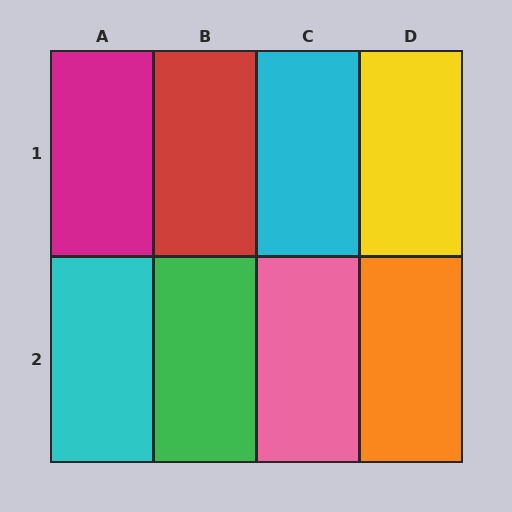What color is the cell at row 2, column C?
Pink.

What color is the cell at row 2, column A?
Cyan.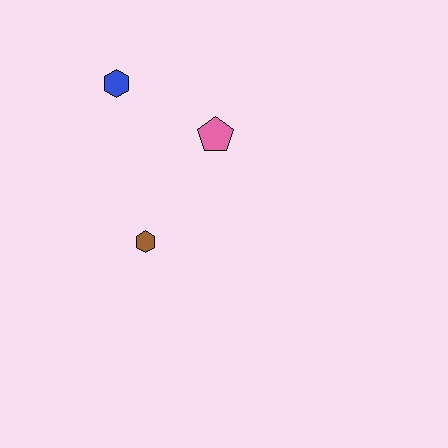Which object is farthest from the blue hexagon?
The brown hexagon is farthest from the blue hexagon.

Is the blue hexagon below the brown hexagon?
No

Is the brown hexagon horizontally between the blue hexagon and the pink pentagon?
Yes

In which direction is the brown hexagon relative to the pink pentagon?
The brown hexagon is below the pink pentagon.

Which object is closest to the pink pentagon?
The blue hexagon is closest to the pink pentagon.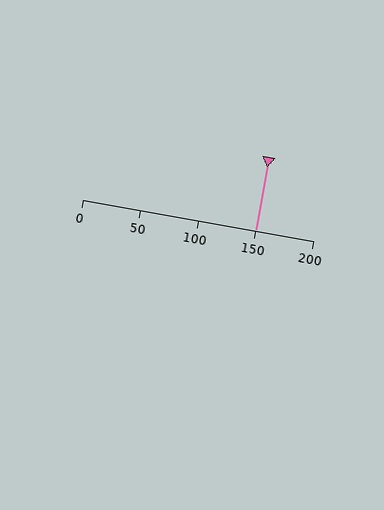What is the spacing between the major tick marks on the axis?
The major ticks are spaced 50 apart.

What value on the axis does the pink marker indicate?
The marker indicates approximately 150.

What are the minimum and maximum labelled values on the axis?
The axis runs from 0 to 200.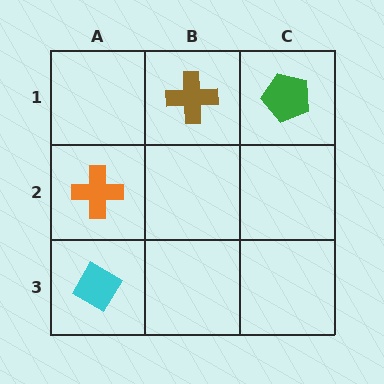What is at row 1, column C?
A green pentagon.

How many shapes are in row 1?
2 shapes.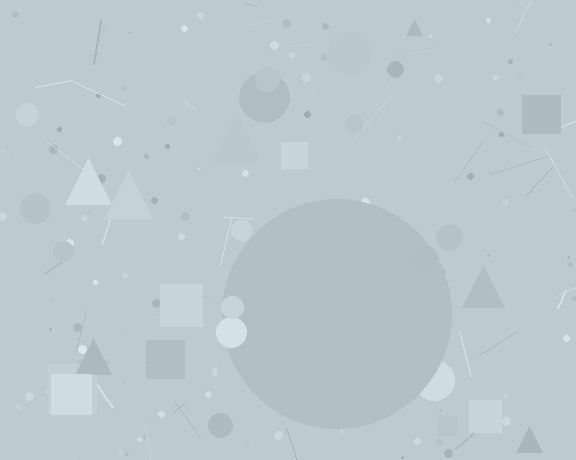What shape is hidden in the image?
A circle is hidden in the image.